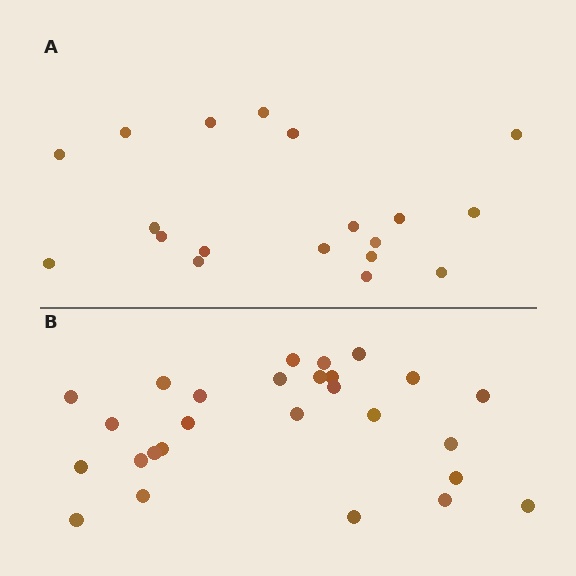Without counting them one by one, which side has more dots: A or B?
Region B (the bottom region) has more dots.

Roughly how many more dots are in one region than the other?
Region B has roughly 8 or so more dots than region A.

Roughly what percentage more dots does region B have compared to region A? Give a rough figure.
About 40% more.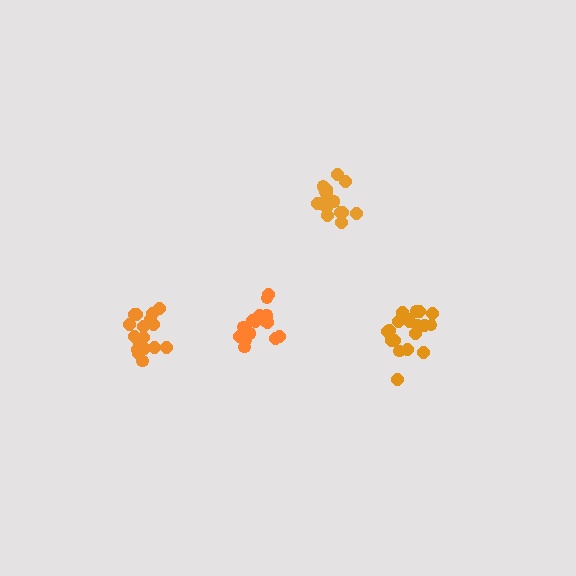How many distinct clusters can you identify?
There are 4 distinct clusters.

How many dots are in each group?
Group 1: 16 dots, Group 2: 19 dots, Group 3: 16 dots, Group 4: 18 dots (69 total).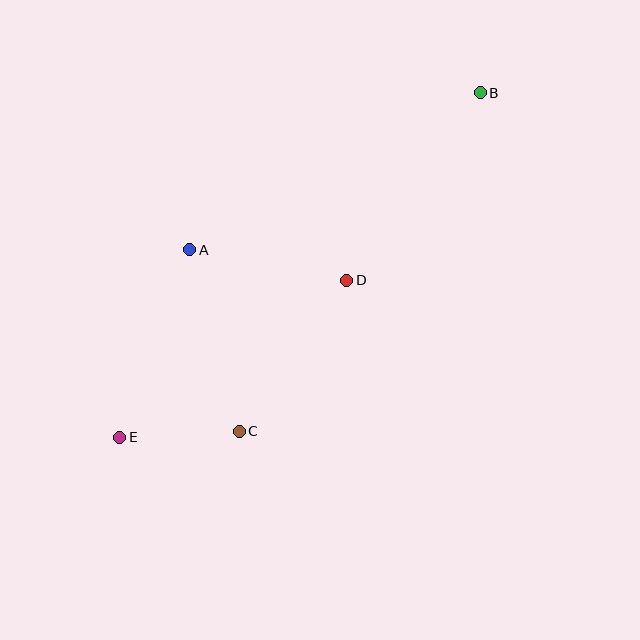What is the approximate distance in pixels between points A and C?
The distance between A and C is approximately 188 pixels.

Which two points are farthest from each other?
Points B and E are farthest from each other.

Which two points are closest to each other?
Points C and E are closest to each other.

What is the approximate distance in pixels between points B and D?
The distance between B and D is approximately 230 pixels.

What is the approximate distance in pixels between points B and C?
The distance between B and C is approximately 416 pixels.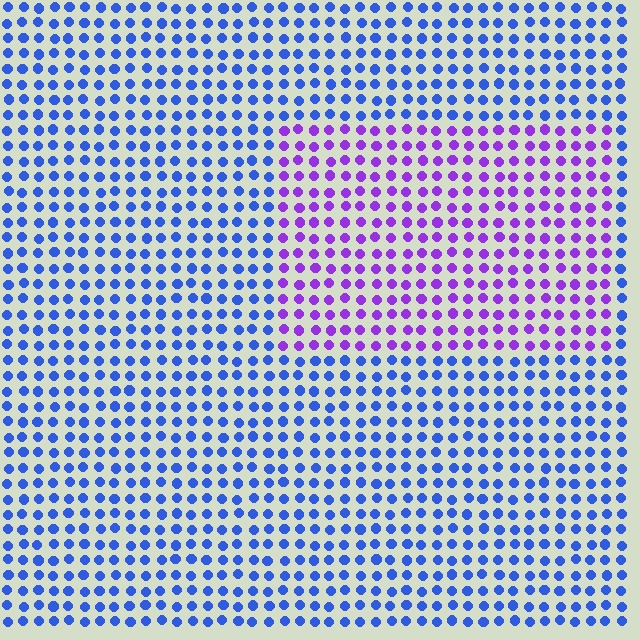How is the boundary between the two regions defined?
The boundary is defined purely by a slight shift in hue (about 50 degrees). Spacing, size, and orientation are identical on both sides.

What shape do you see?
I see a rectangle.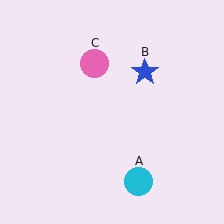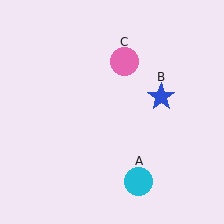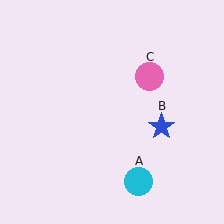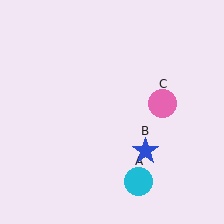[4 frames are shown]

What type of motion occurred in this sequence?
The blue star (object B), pink circle (object C) rotated clockwise around the center of the scene.